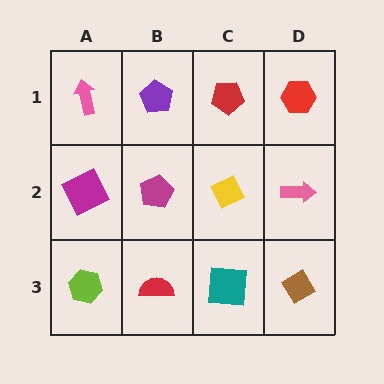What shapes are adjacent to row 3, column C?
A yellow diamond (row 2, column C), a red semicircle (row 3, column B), a brown diamond (row 3, column D).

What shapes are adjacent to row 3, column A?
A magenta square (row 2, column A), a red semicircle (row 3, column B).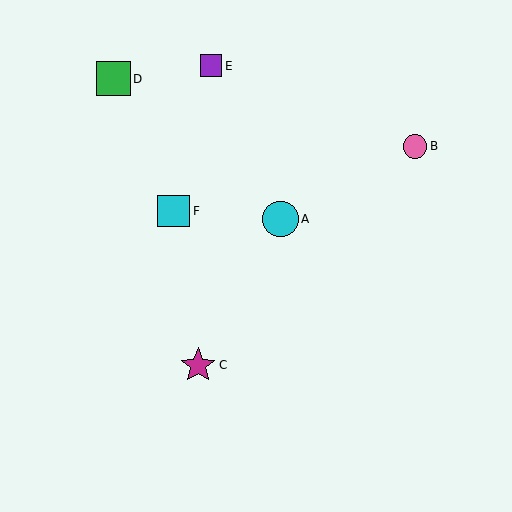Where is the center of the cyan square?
The center of the cyan square is at (174, 211).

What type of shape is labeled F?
Shape F is a cyan square.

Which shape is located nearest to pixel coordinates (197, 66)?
The purple square (labeled E) at (211, 66) is nearest to that location.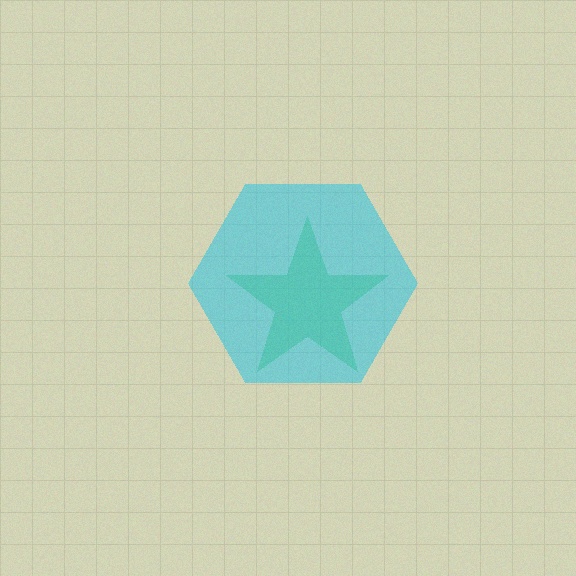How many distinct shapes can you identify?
There are 2 distinct shapes: a green star, a cyan hexagon.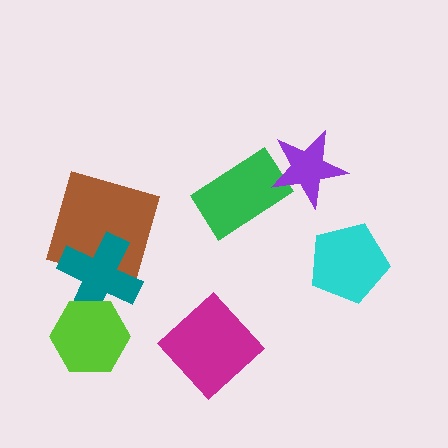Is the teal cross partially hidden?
Yes, it is partially covered by another shape.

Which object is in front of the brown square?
The teal cross is in front of the brown square.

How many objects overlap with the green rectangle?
1 object overlaps with the green rectangle.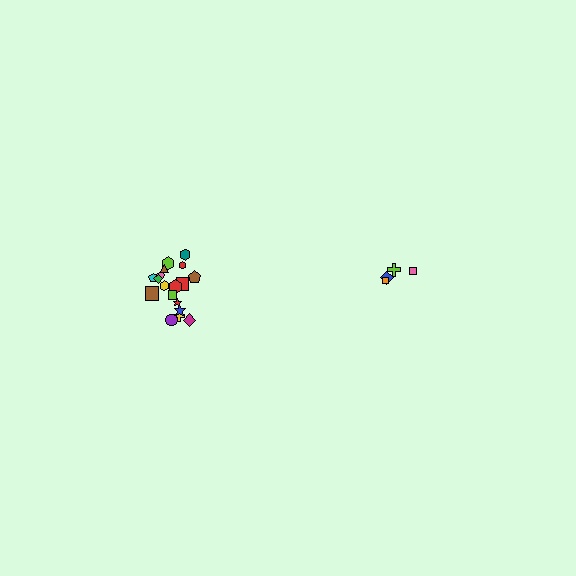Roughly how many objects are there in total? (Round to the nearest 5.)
Roughly 20 objects in total.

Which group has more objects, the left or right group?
The left group.